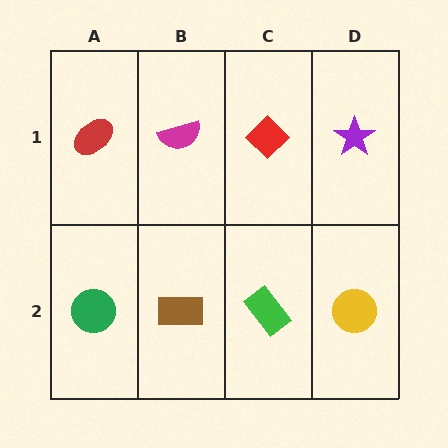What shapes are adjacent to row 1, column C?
A green rectangle (row 2, column C), a magenta semicircle (row 1, column B), a purple star (row 1, column D).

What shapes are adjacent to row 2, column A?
A red ellipse (row 1, column A), a brown rectangle (row 2, column B).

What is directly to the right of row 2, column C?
A yellow circle.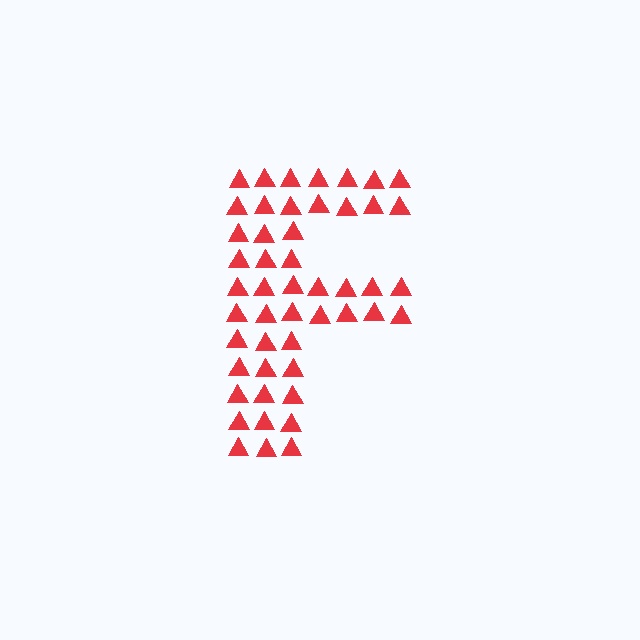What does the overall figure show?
The overall figure shows the letter F.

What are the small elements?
The small elements are triangles.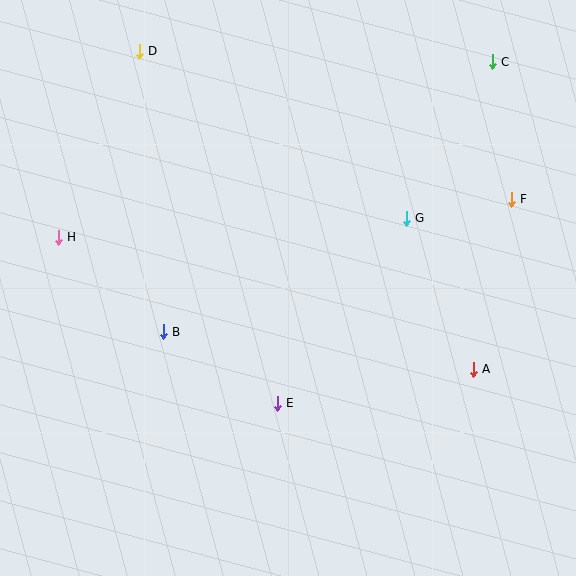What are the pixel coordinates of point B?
Point B is at (163, 332).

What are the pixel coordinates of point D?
Point D is at (139, 52).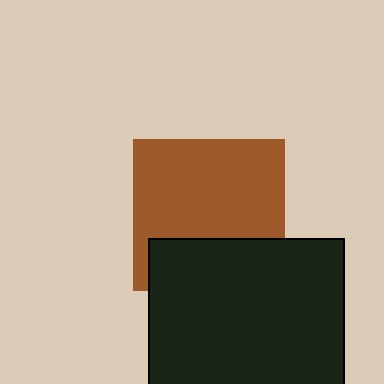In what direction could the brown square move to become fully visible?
The brown square could move up. That would shift it out from behind the black square entirely.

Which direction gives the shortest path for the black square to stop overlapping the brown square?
Moving down gives the shortest separation.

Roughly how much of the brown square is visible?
Most of it is visible (roughly 68%).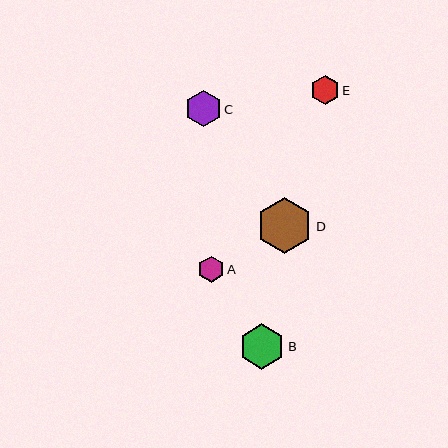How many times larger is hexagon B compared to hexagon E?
Hexagon B is approximately 1.6 times the size of hexagon E.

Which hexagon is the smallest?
Hexagon A is the smallest with a size of approximately 26 pixels.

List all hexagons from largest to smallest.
From largest to smallest: D, B, C, E, A.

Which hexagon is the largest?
Hexagon D is the largest with a size of approximately 56 pixels.